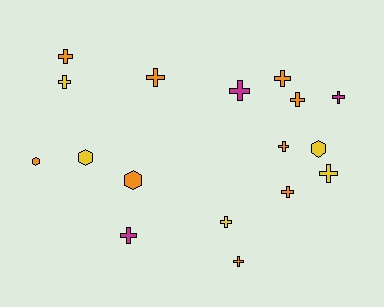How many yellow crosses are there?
There are 3 yellow crosses.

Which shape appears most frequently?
Cross, with 13 objects.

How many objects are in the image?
There are 17 objects.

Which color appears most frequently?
Orange, with 9 objects.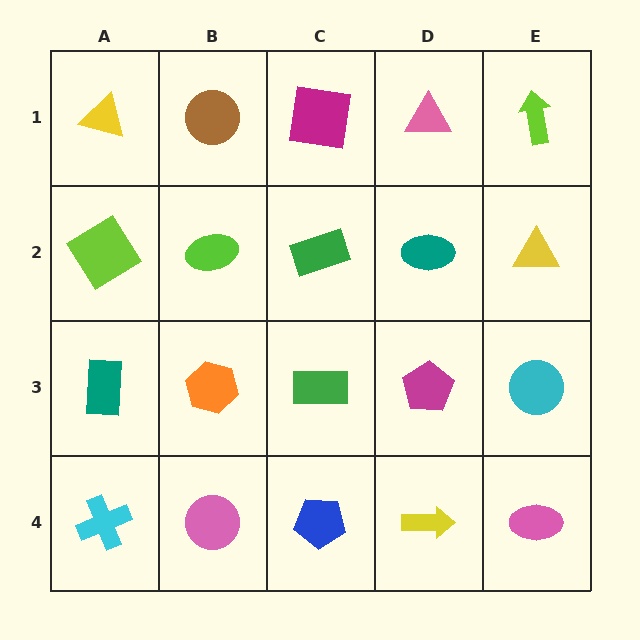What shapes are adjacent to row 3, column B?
A lime ellipse (row 2, column B), a pink circle (row 4, column B), a teal rectangle (row 3, column A), a green rectangle (row 3, column C).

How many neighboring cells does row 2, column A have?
3.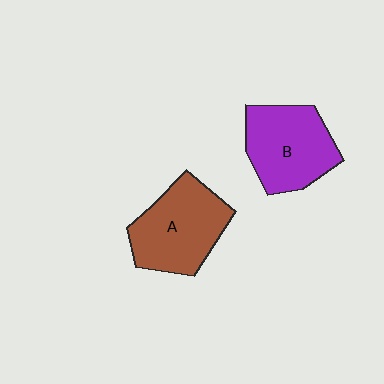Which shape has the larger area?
Shape A (brown).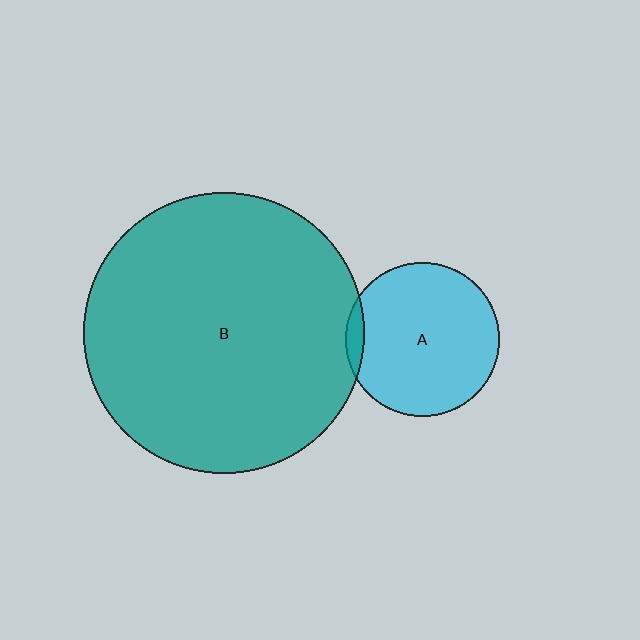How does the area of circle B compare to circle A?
Approximately 3.3 times.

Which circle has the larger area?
Circle B (teal).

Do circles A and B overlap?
Yes.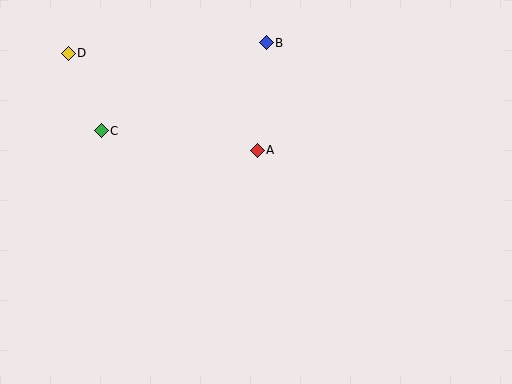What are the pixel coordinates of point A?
Point A is at (257, 150).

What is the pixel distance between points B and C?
The distance between B and C is 187 pixels.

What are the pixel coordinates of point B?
Point B is at (266, 43).